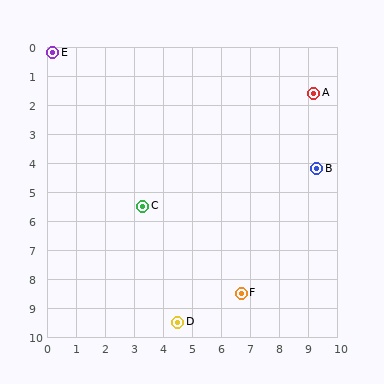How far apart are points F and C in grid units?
Points F and C are about 4.5 grid units apart.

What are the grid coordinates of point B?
Point B is at approximately (9.3, 4.2).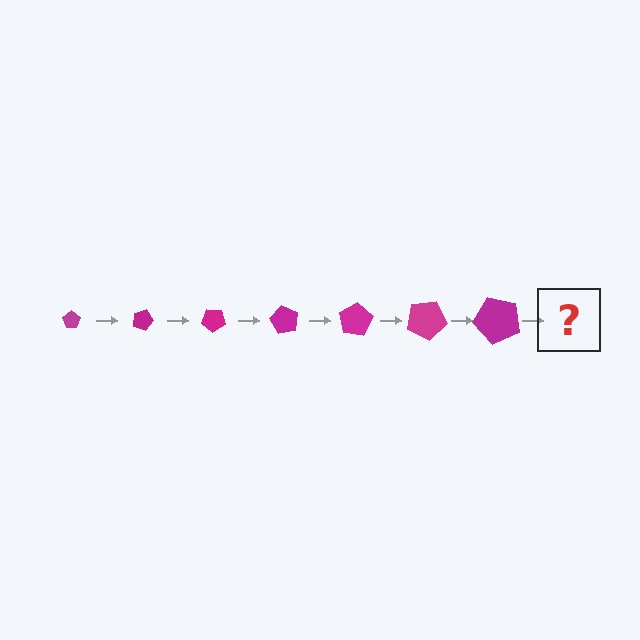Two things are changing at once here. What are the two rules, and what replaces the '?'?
The two rules are that the pentagon grows larger each step and it rotates 20 degrees each step. The '?' should be a pentagon, larger than the previous one and rotated 140 degrees from the start.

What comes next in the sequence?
The next element should be a pentagon, larger than the previous one and rotated 140 degrees from the start.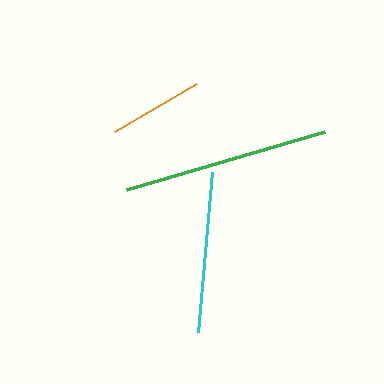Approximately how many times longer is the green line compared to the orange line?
The green line is approximately 2.2 times the length of the orange line.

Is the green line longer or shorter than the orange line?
The green line is longer than the orange line.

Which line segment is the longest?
The green line is the longest at approximately 207 pixels.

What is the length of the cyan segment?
The cyan segment is approximately 160 pixels long.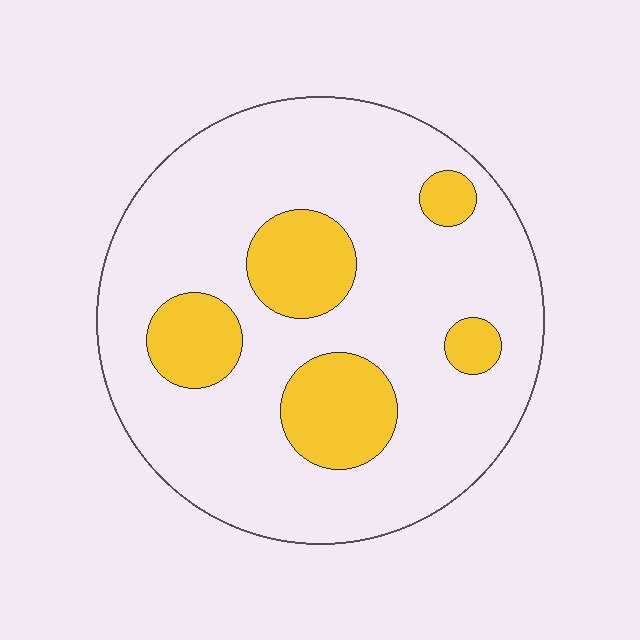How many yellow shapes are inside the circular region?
5.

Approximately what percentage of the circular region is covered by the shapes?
Approximately 20%.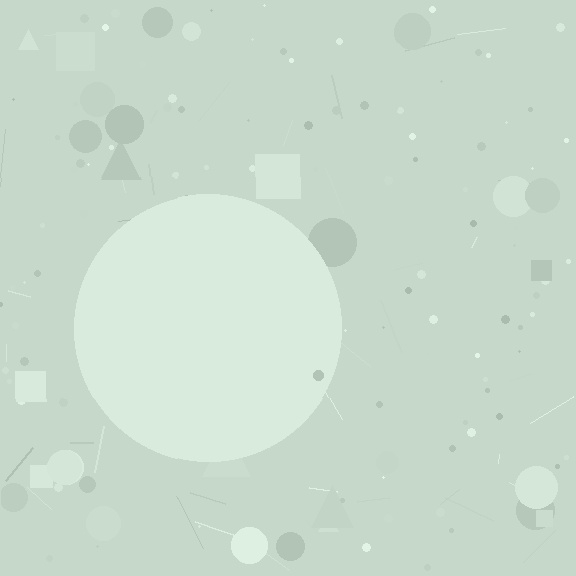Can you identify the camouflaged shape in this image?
The camouflaged shape is a circle.